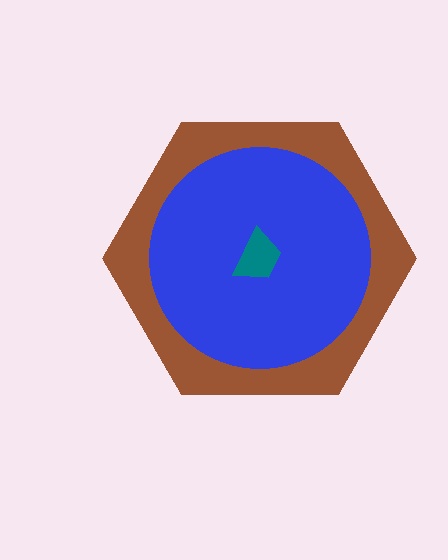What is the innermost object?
The teal trapezoid.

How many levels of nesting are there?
3.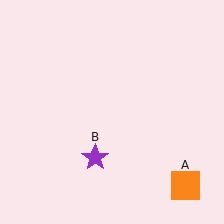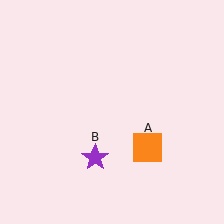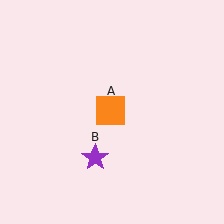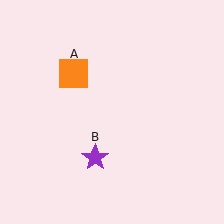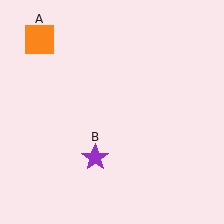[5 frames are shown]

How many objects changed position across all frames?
1 object changed position: orange square (object A).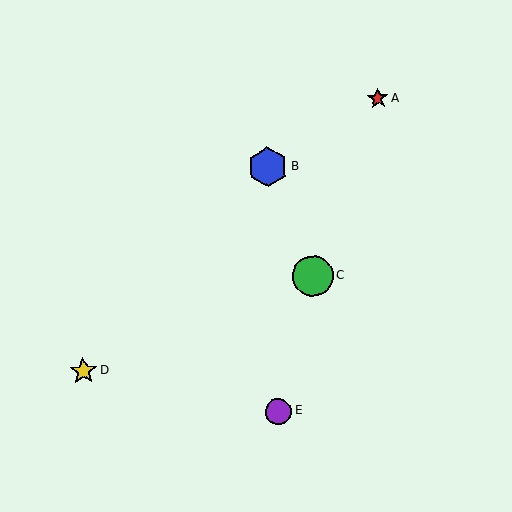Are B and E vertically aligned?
Yes, both are at x≈268.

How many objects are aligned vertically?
2 objects (B, E) are aligned vertically.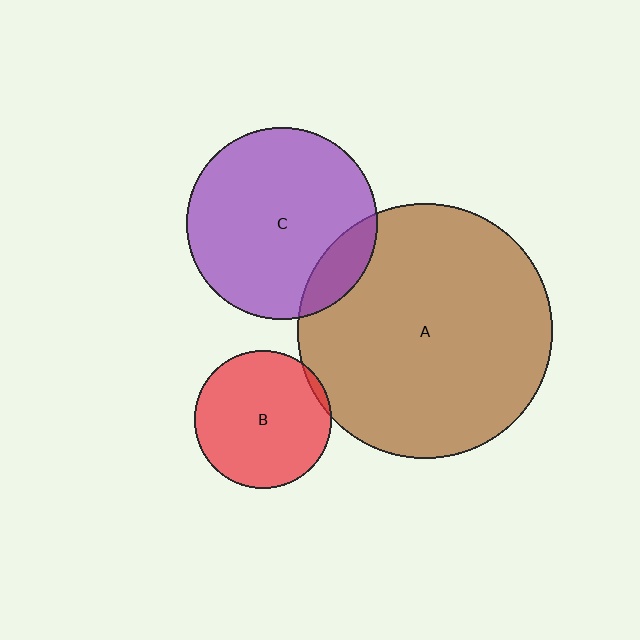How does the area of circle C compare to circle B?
Approximately 1.9 times.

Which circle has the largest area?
Circle A (brown).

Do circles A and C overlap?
Yes.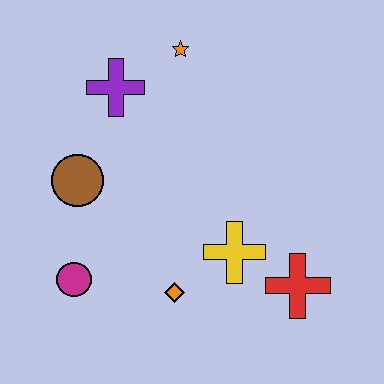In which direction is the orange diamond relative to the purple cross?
The orange diamond is below the purple cross.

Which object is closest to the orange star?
The purple cross is closest to the orange star.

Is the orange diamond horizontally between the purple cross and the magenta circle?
No